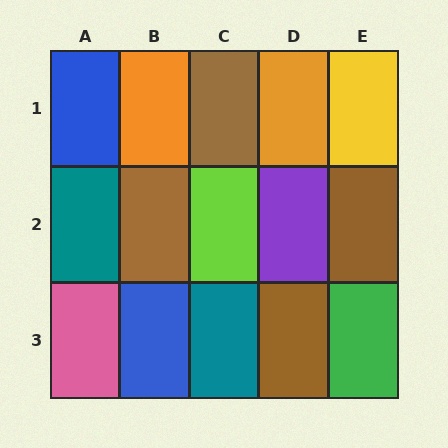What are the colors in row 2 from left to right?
Teal, brown, lime, purple, brown.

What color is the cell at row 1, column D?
Orange.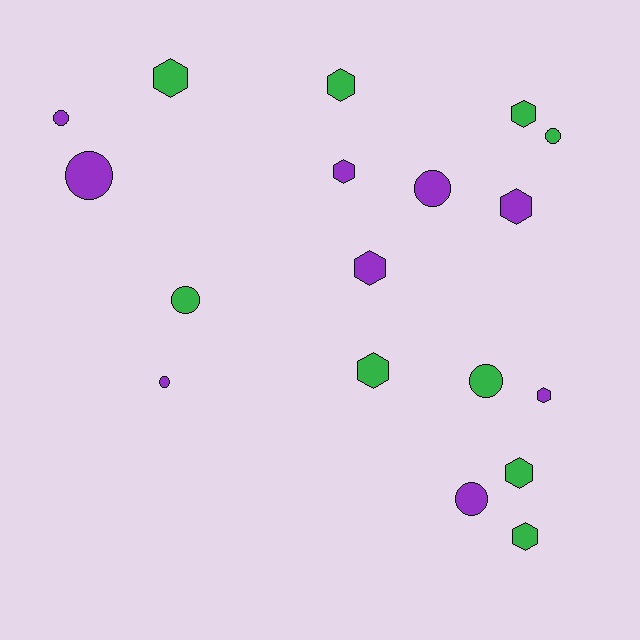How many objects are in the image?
There are 18 objects.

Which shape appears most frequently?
Hexagon, with 10 objects.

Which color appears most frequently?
Purple, with 9 objects.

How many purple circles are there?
There are 5 purple circles.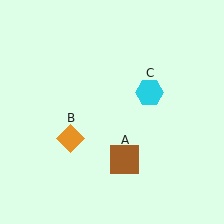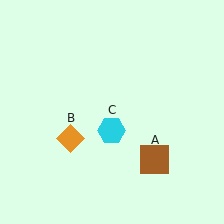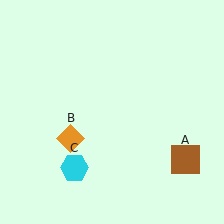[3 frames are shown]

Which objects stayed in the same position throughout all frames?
Orange diamond (object B) remained stationary.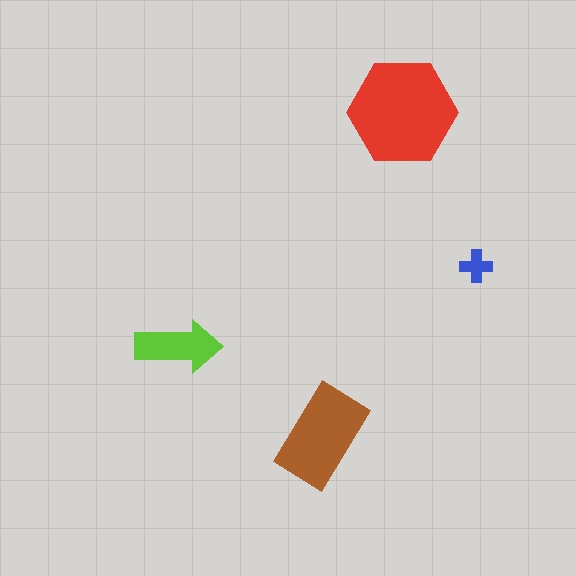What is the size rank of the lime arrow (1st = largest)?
3rd.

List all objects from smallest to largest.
The blue cross, the lime arrow, the brown rectangle, the red hexagon.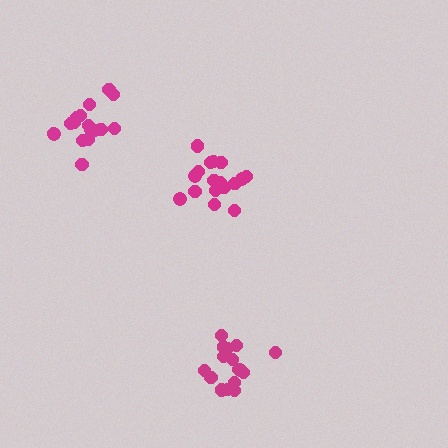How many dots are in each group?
Group 1: 17 dots, Group 2: 18 dots, Group 3: 16 dots (51 total).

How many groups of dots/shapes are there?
There are 3 groups.